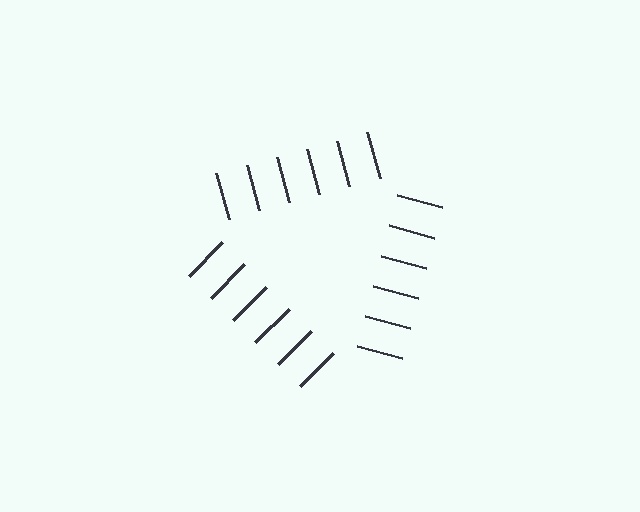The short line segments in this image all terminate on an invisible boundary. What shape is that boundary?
An illusory triangle — the line segments terminate on its edges but no continuous stroke is drawn.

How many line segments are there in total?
18 — 6 along each of the 3 edges.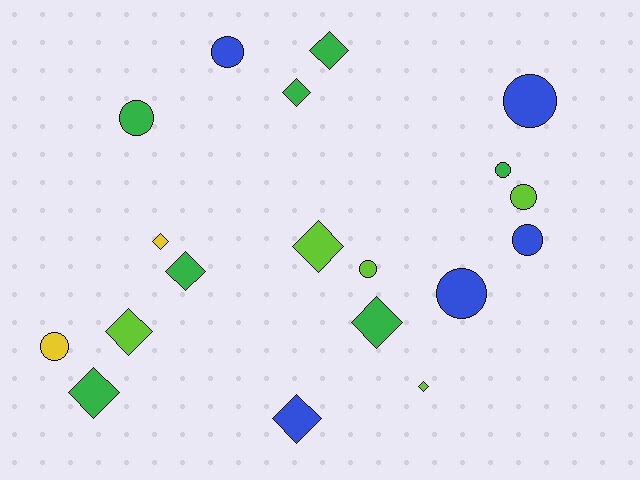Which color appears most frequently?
Green, with 7 objects.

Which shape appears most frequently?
Diamond, with 10 objects.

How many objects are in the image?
There are 19 objects.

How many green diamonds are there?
There are 5 green diamonds.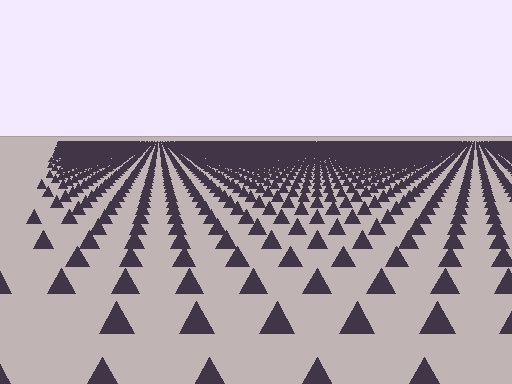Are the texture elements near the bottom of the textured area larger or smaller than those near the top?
Larger. Near the bottom, elements are closer to the viewer and appear at a bigger on-screen size.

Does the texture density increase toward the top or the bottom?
Density increases toward the top.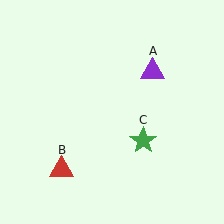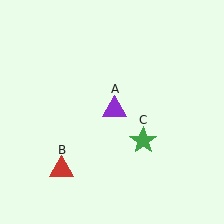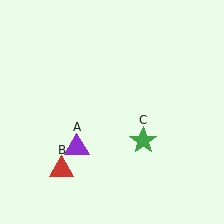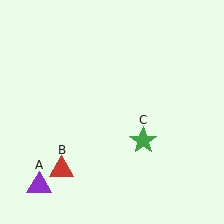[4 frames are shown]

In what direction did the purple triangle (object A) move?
The purple triangle (object A) moved down and to the left.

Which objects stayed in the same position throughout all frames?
Red triangle (object B) and green star (object C) remained stationary.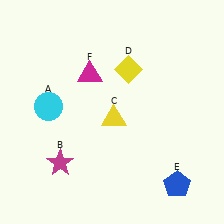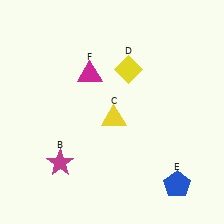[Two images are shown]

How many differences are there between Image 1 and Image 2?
There is 1 difference between the two images.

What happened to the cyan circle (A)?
The cyan circle (A) was removed in Image 2. It was in the top-left area of Image 1.